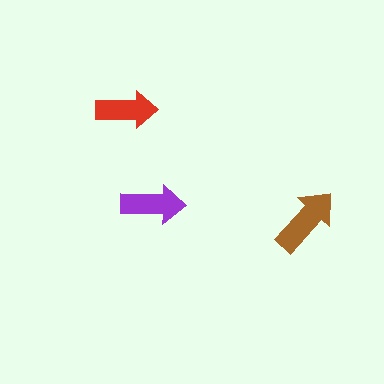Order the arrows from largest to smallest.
the brown one, the purple one, the red one.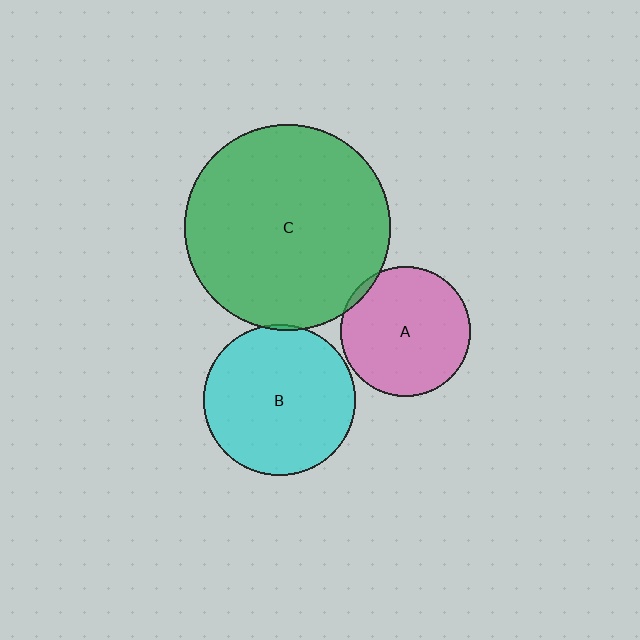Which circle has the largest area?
Circle C (green).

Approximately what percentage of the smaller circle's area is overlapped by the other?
Approximately 5%.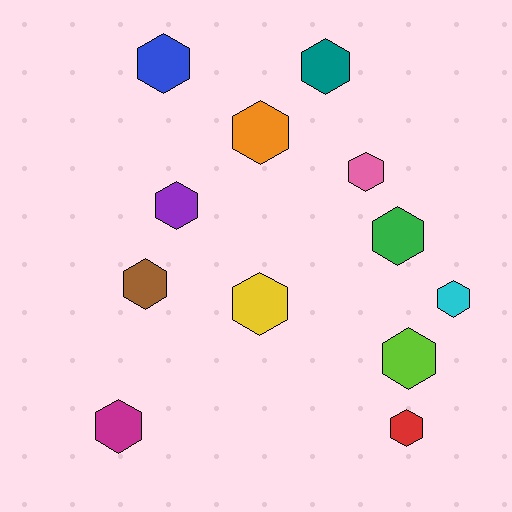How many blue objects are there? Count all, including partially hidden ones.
There is 1 blue object.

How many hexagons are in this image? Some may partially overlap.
There are 12 hexagons.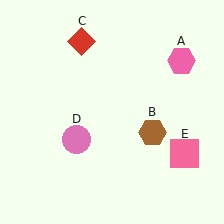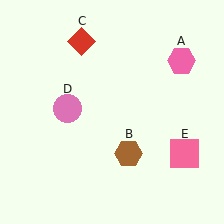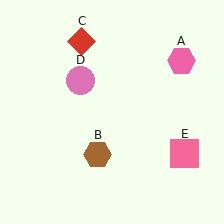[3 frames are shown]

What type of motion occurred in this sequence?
The brown hexagon (object B), pink circle (object D) rotated clockwise around the center of the scene.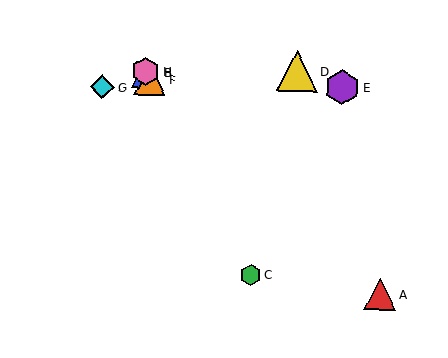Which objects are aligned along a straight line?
Objects B, C, F, H are aligned along a straight line.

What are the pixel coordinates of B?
Object B is at (147, 73).